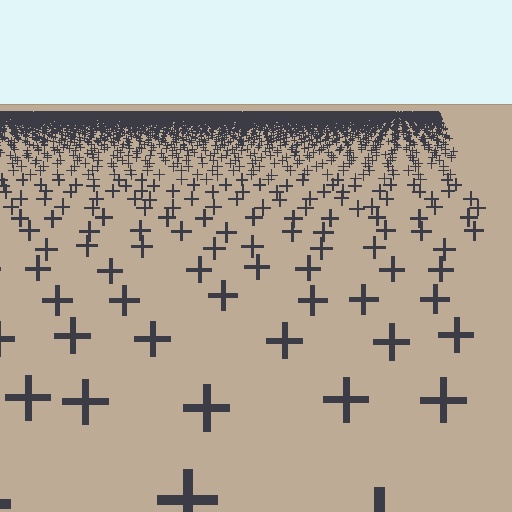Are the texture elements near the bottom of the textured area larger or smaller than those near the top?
Larger. Near the bottom, elements are closer to the viewer and appear at a bigger on-screen size.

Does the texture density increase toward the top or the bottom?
Density increases toward the top.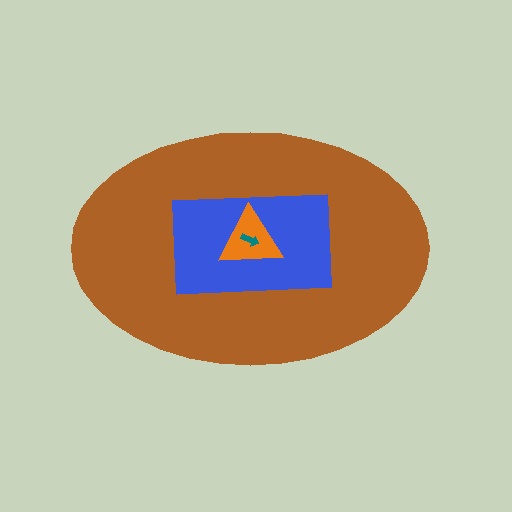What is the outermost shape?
The brown ellipse.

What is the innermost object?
The teal arrow.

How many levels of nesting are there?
4.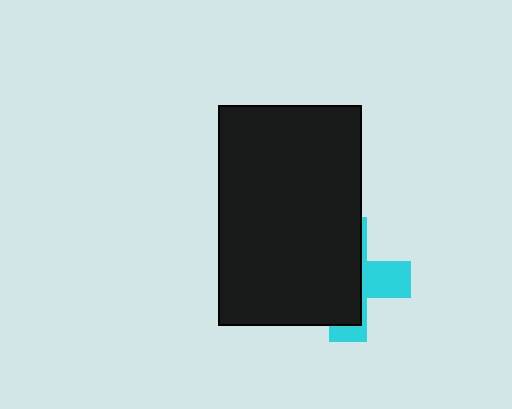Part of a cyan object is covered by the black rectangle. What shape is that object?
It is a cross.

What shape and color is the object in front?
The object in front is a black rectangle.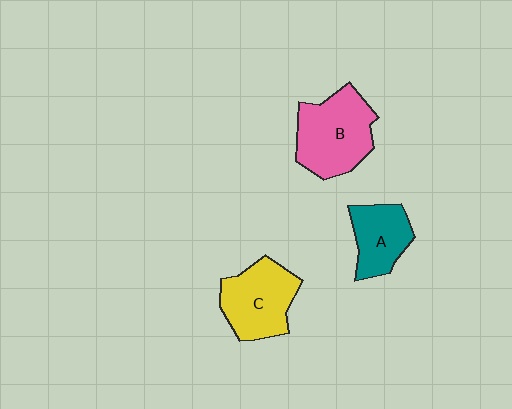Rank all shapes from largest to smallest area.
From largest to smallest: B (pink), C (yellow), A (teal).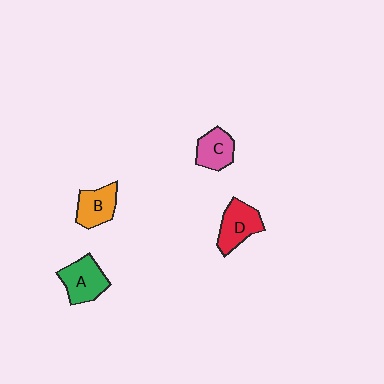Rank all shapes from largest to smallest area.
From largest to smallest: A (green), D (red), B (orange), C (pink).